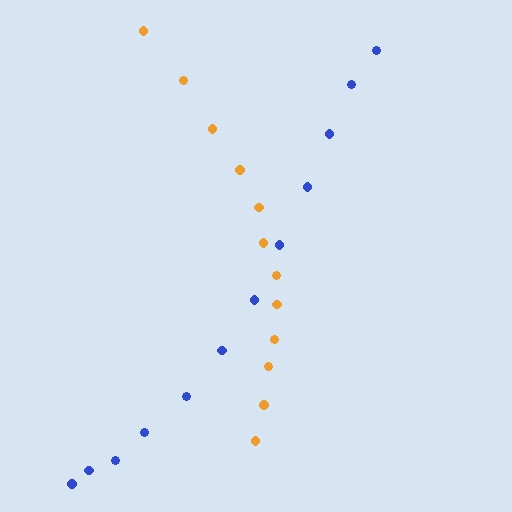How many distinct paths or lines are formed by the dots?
There are 2 distinct paths.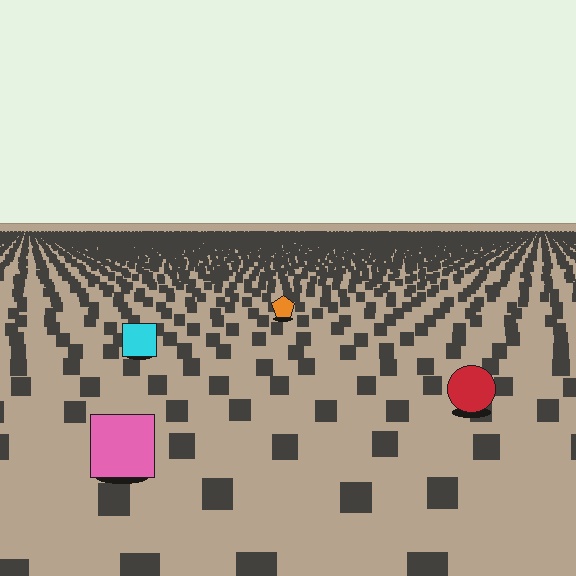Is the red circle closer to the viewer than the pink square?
No. The pink square is closer — you can tell from the texture gradient: the ground texture is coarser near it.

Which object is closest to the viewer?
The pink square is closest. The texture marks near it are larger and more spread out.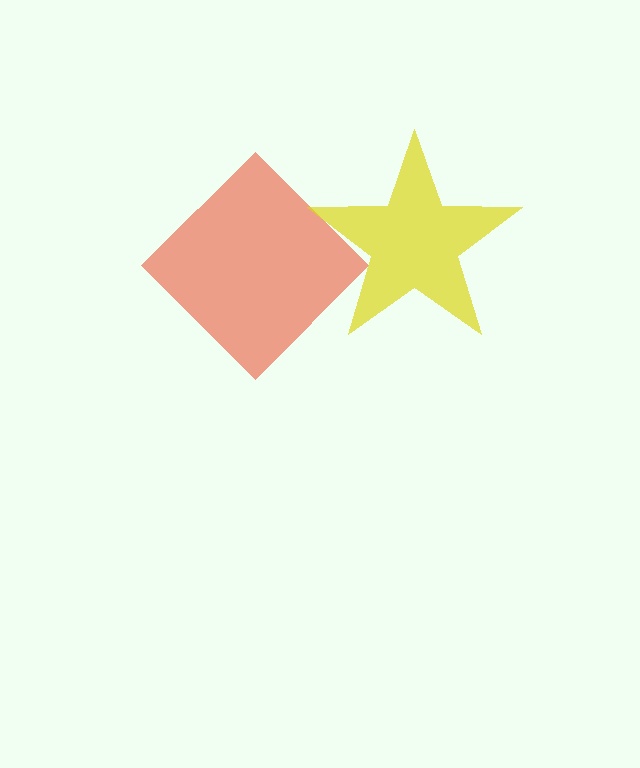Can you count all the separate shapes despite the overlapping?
Yes, there are 2 separate shapes.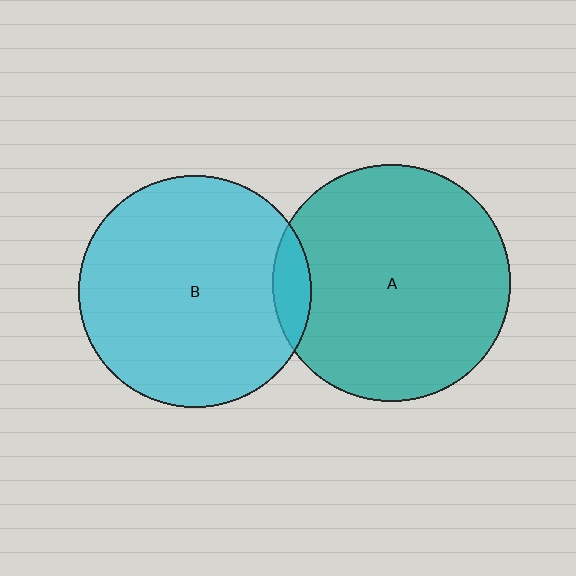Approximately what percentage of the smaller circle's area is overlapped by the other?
Approximately 10%.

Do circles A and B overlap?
Yes.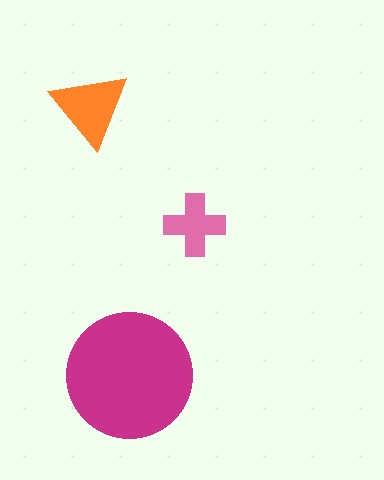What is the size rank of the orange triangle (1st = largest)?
2nd.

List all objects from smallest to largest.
The pink cross, the orange triangle, the magenta circle.